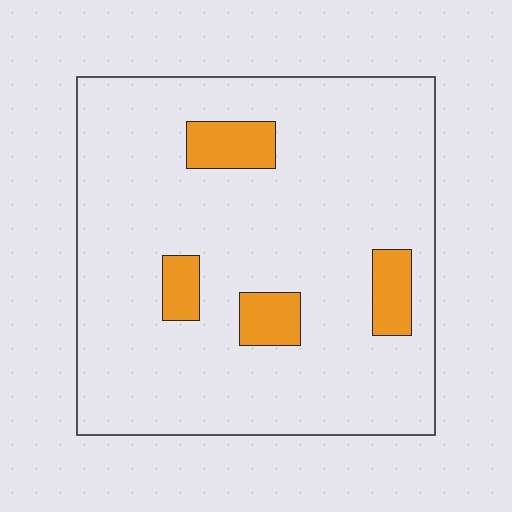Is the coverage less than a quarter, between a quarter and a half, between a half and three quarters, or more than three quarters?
Less than a quarter.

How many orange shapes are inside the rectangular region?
4.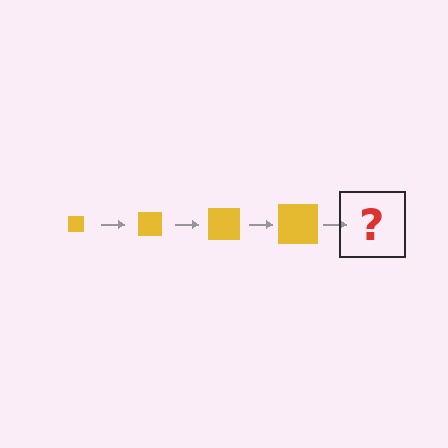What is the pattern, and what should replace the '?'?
The pattern is that the square gets progressively larger each step. The '?' should be a yellow square, larger than the previous one.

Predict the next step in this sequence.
The next step is a yellow square, larger than the previous one.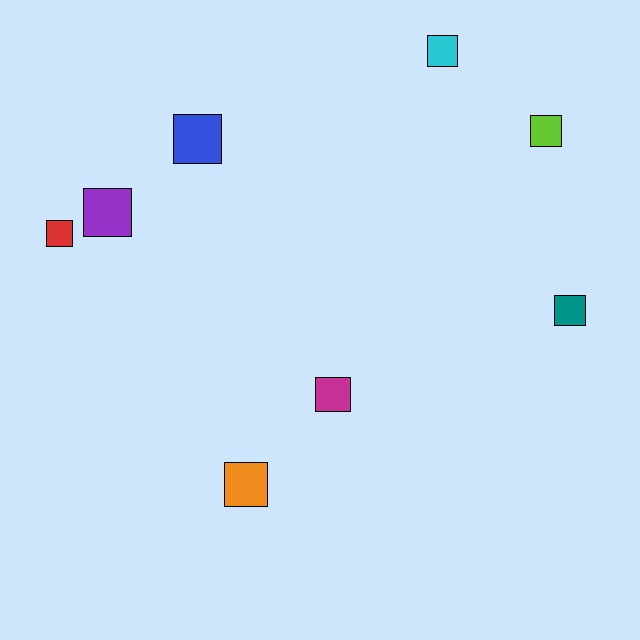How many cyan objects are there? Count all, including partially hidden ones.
There is 1 cyan object.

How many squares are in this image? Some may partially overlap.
There are 8 squares.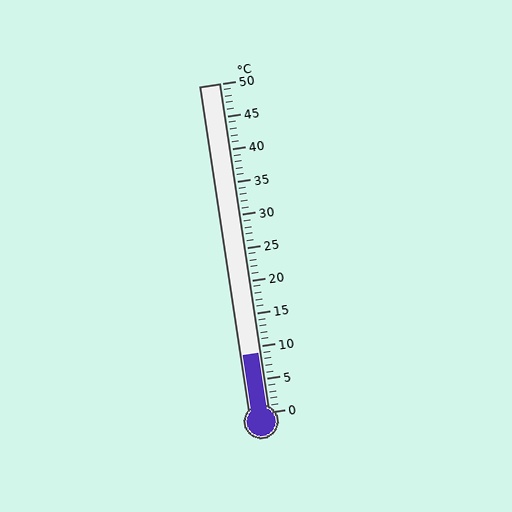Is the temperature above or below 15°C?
The temperature is below 15°C.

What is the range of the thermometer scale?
The thermometer scale ranges from 0°C to 50°C.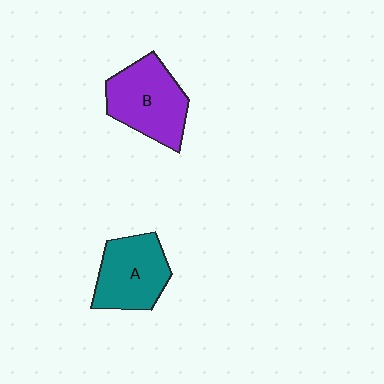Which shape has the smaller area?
Shape A (teal).